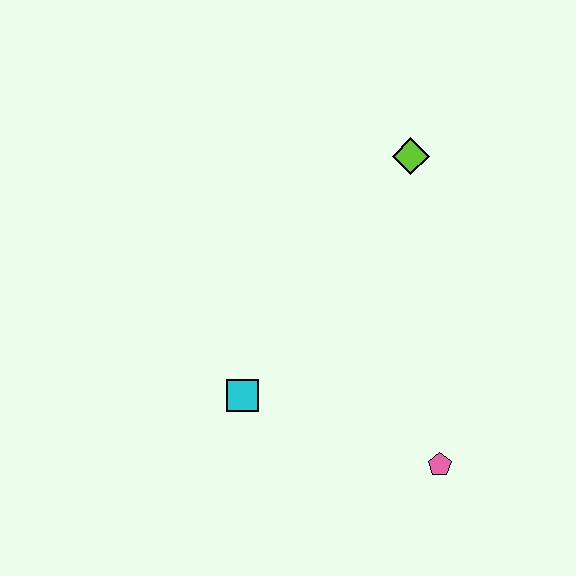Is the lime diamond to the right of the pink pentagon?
No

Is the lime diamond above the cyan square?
Yes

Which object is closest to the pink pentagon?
The cyan square is closest to the pink pentagon.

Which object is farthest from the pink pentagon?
The lime diamond is farthest from the pink pentagon.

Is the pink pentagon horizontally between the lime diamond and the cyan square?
No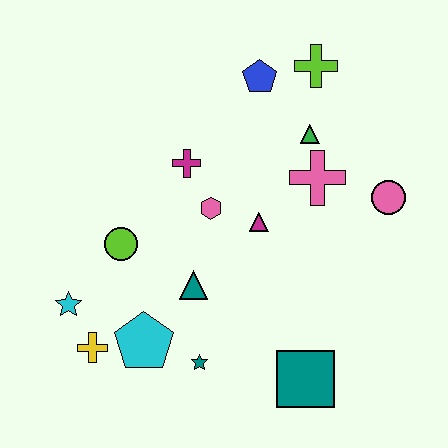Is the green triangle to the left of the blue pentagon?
No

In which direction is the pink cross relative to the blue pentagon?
The pink cross is below the blue pentagon.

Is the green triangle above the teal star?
Yes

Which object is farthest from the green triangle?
The yellow cross is farthest from the green triangle.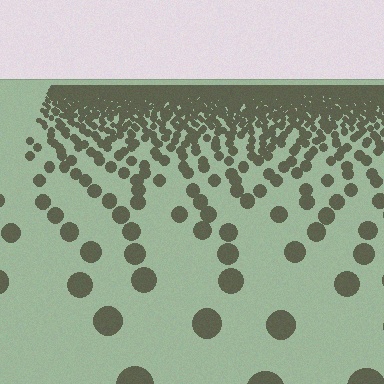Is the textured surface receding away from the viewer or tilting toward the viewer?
The surface is receding away from the viewer. Texture elements get smaller and denser toward the top.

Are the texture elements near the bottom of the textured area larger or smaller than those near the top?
Larger. Near the bottom, elements are closer to the viewer and appear at a bigger on-screen size.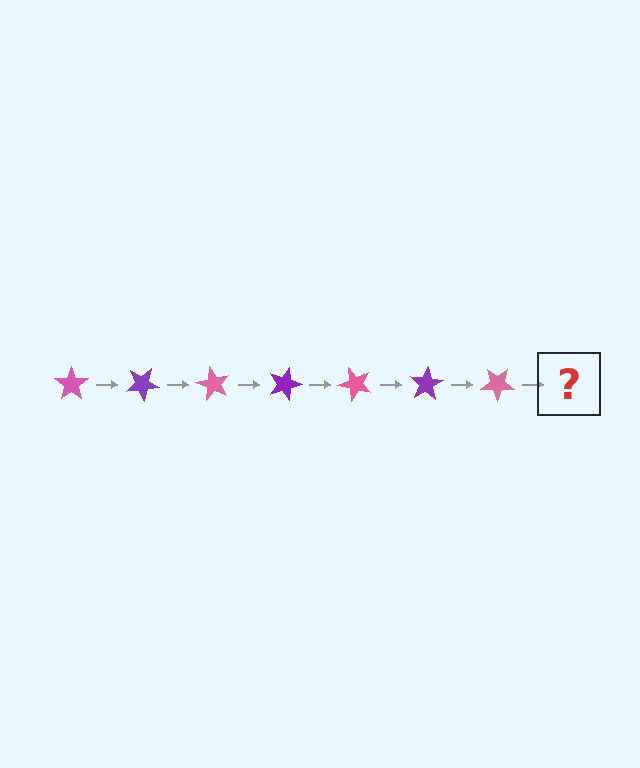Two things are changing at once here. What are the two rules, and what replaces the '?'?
The two rules are that it rotates 30 degrees each step and the color cycles through pink and purple. The '?' should be a purple star, rotated 210 degrees from the start.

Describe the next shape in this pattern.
It should be a purple star, rotated 210 degrees from the start.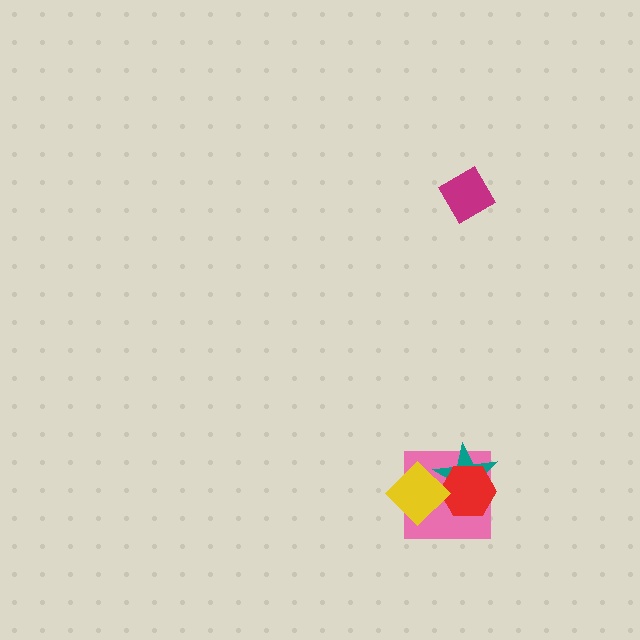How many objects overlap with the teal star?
3 objects overlap with the teal star.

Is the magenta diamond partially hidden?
No, no other shape covers it.